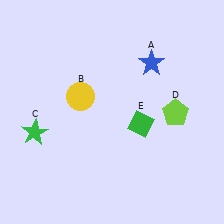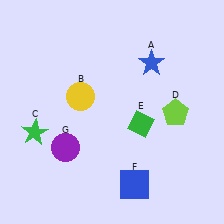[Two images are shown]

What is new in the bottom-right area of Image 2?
A blue square (F) was added in the bottom-right area of Image 2.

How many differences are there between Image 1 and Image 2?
There are 2 differences between the two images.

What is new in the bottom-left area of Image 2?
A purple circle (G) was added in the bottom-left area of Image 2.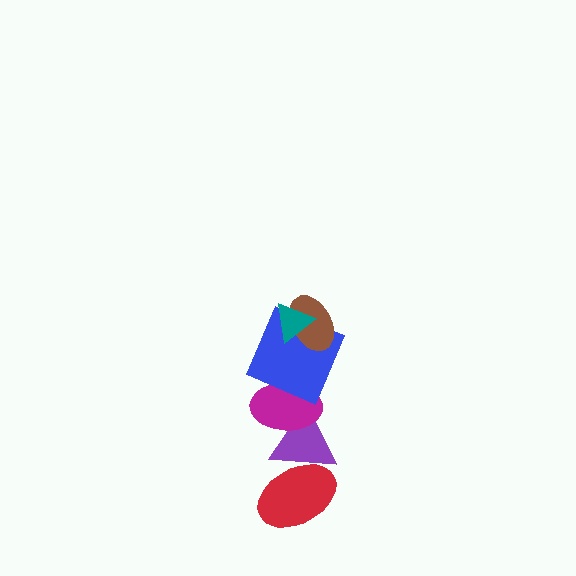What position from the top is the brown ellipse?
The brown ellipse is 2nd from the top.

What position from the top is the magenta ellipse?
The magenta ellipse is 4th from the top.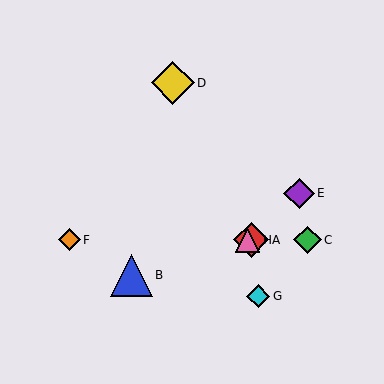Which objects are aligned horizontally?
Objects A, C, F, H are aligned horizontally.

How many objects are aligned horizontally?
4 objects (A, C, F, H) are aligned horizontally.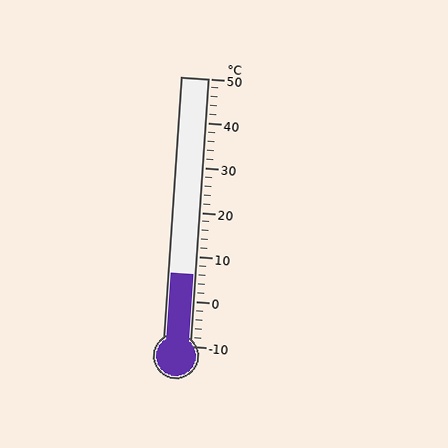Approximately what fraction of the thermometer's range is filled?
The thermometer is filled to approximately 25% of its range.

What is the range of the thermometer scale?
The thermometer scale ranges from -10°C to 50°C.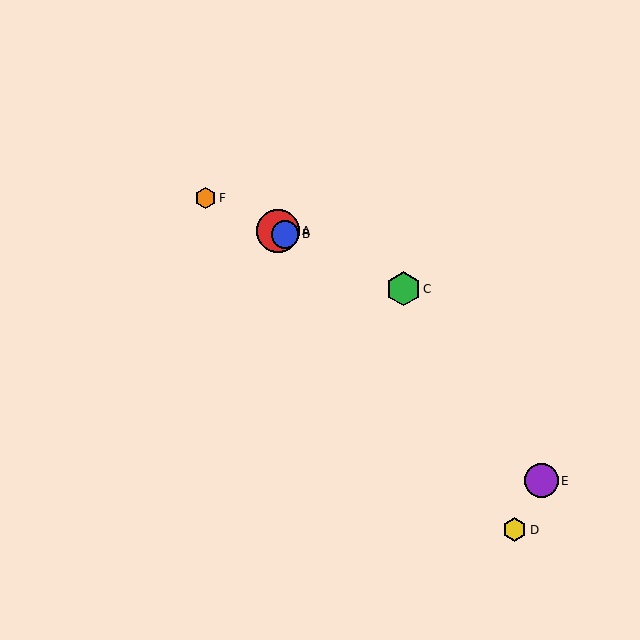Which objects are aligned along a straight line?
Objects A, B, C, F are aligned along a straight line.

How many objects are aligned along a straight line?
4 objects (A, B, C, F) are aligned along a straight line.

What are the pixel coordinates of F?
Object F is at (206, 198).